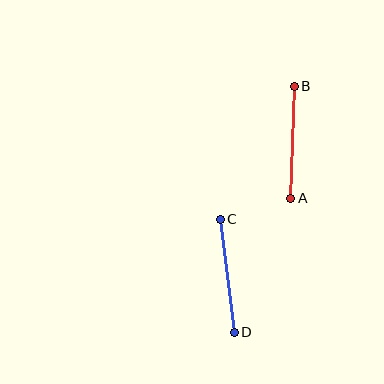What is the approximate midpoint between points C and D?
The midpoint is at approximately (227, 276) pixels.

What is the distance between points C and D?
The distance is approximately 114 pixels.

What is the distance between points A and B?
The distance is approximately 112 pixels.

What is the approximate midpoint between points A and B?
The midpoint is at approximately (292, 142) pixels.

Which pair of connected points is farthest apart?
Points C and D are farthest apart.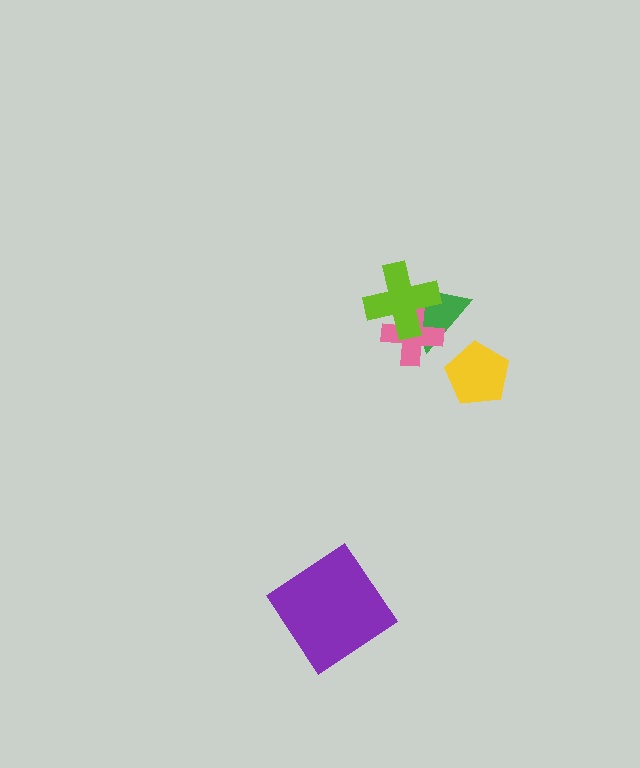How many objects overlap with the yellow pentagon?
0 objects overlap with the yellow pentagon.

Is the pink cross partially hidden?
Yes, it is partially covered by another shape.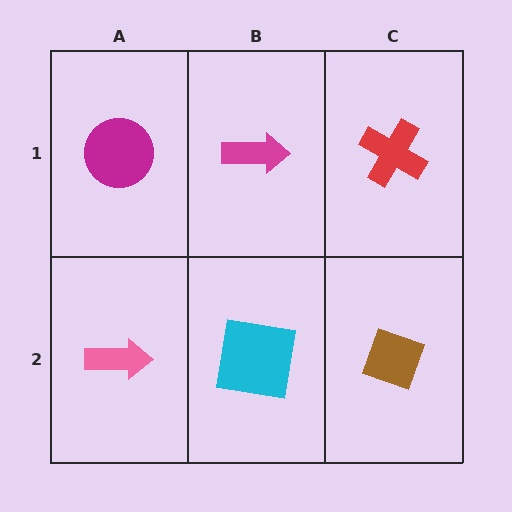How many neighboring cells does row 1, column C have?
2.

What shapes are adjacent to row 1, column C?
A brown diamond (row 2, column C), a magenta arrow (row 1, column B).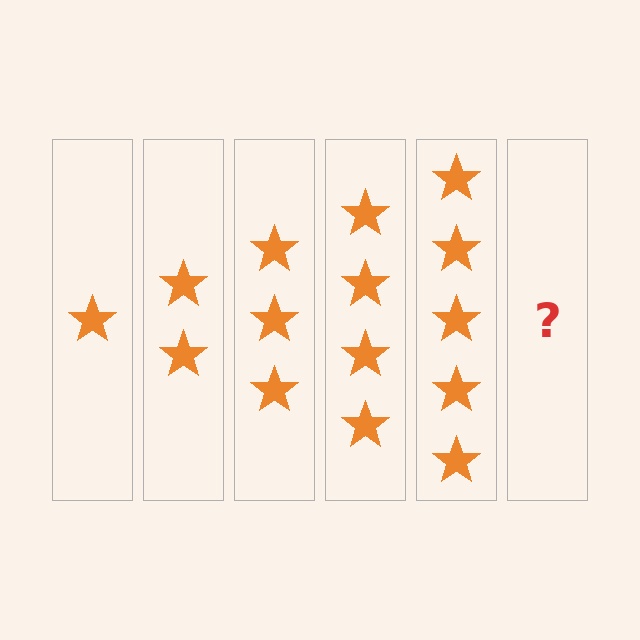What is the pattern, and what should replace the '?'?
The pattern is that each step adds one more star. The '?' should be 6 stars.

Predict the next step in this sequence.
The next step is 6 stars.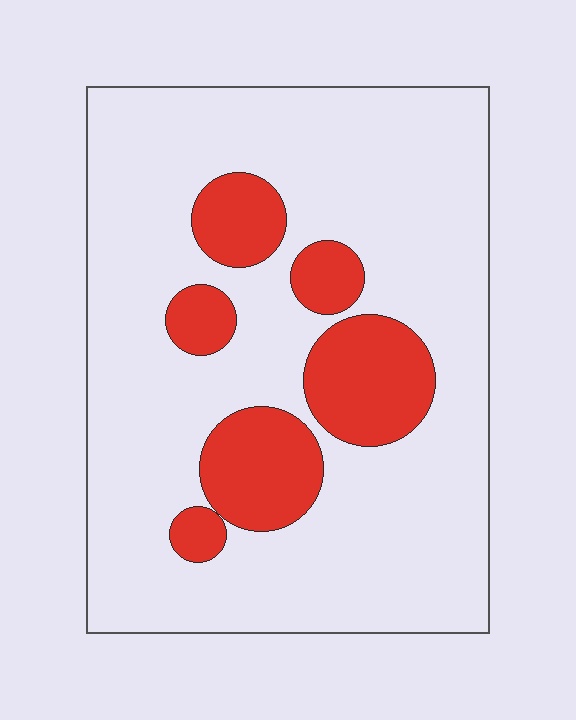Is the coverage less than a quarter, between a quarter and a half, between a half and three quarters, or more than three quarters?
Less than a quarter.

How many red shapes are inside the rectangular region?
6.